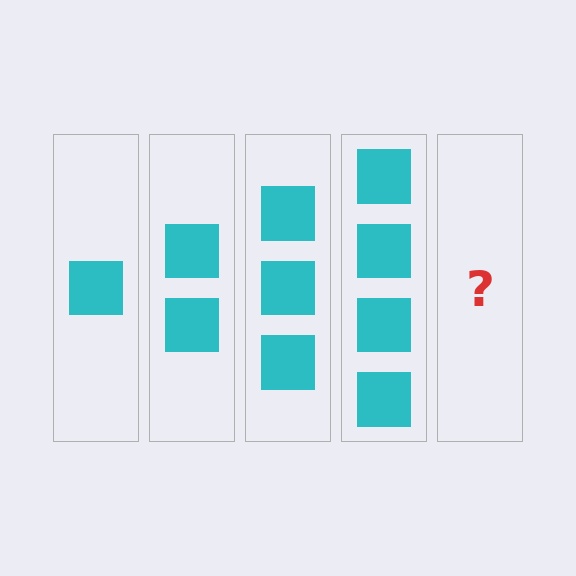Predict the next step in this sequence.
The next step is 5 squares.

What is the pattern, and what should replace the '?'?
The pattern is that each step adds one more square. The '?' should be 5 squares.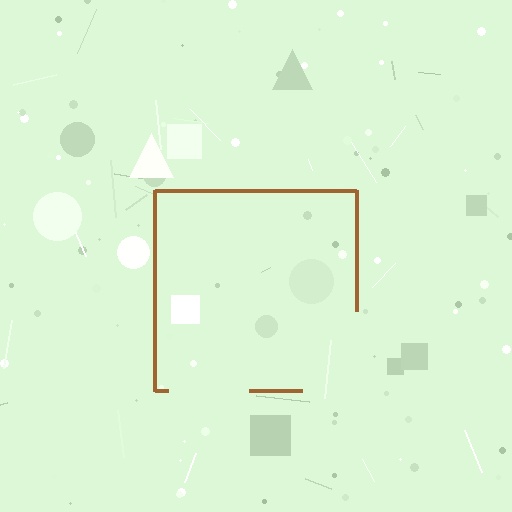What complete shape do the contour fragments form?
The contour fragments form a square.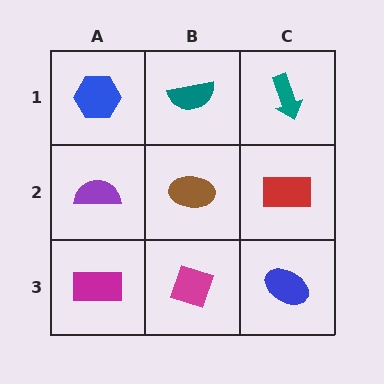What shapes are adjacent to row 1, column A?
A purple semicircle (row 2, column A), a teal semicircle (row 1, column B).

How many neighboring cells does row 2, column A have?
3.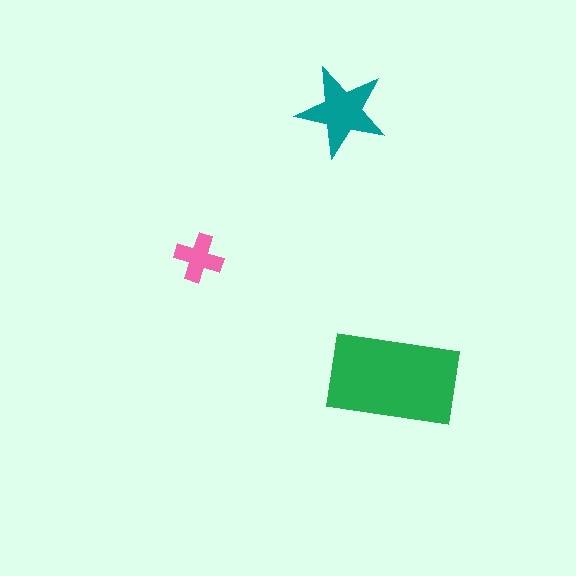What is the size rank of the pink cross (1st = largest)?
3rd.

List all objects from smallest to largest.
The pink cross, the teal star, the green rectangle.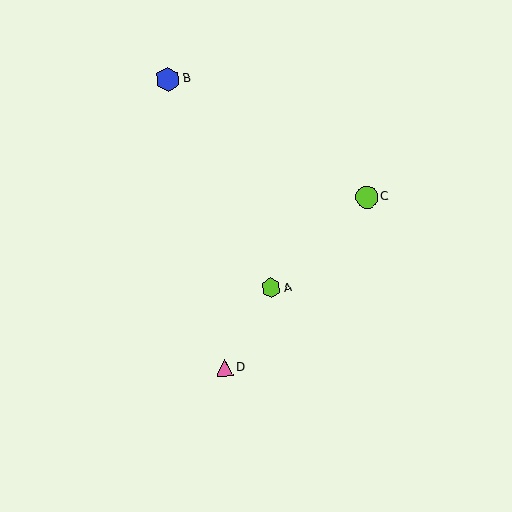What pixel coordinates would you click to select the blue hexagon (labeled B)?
Click at (168, 79) to select the blue hexagon B.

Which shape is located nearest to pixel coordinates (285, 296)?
The lime hexagon (labeled A) at (271, 288) is nearest to that location.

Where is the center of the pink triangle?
The center of the pink triangle is at (225, 368).